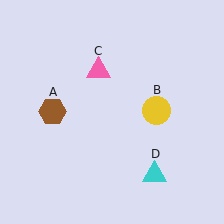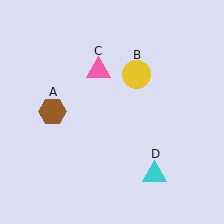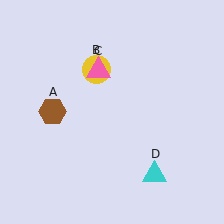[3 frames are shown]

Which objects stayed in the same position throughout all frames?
Brown hexagon (object A) and pink triangle (object C) and cyan triangle (object D) remained stationary.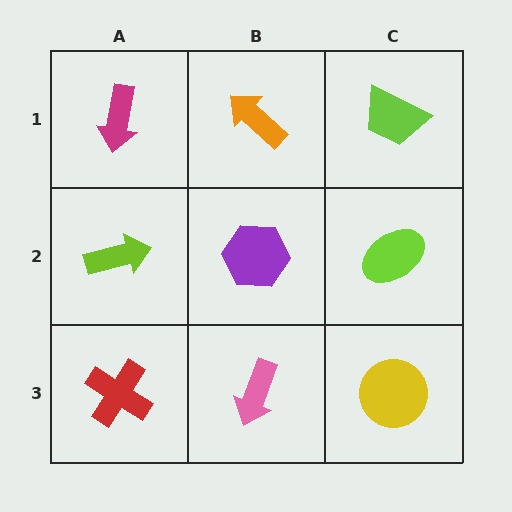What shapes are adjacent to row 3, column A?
A lime arrow (row 2, column A), a pink arrow (row 3, column B).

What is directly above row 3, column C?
A lime ellipse.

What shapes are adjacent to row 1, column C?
A lime ellipse (row 2, column C), an orange arrow (row 1, column B).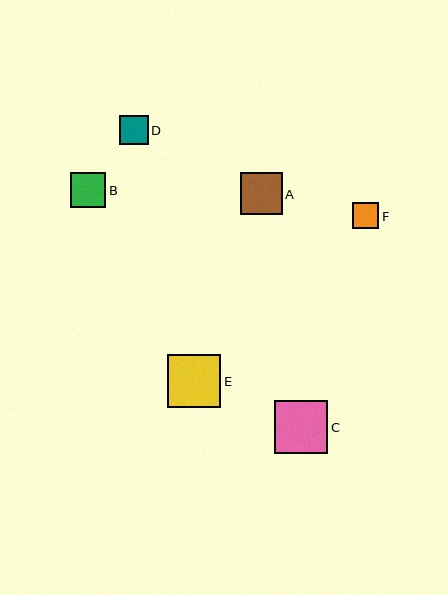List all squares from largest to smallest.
From largest to smallest: E, C, A, B, D, F.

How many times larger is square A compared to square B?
Square A is approximately 1.2 times the size of square B.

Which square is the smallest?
Square F is the smallest with a size of approximately 26 pixels.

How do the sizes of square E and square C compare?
Square E and square C are approximately the same size.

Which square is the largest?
Square E is the largest with a size of approximately 53 pixels.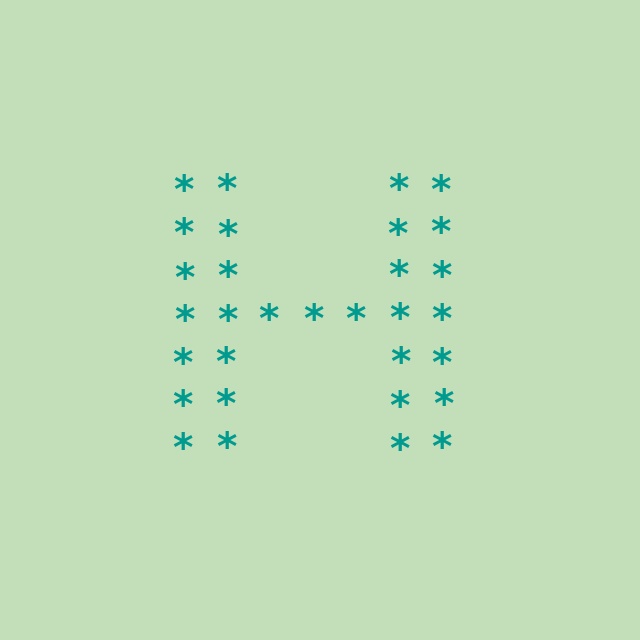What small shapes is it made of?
It is made of small asterisks.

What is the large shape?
The large shape is the letter H.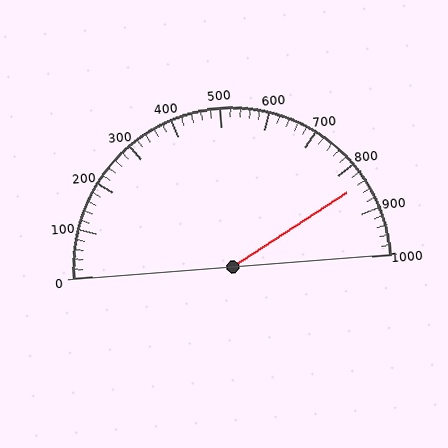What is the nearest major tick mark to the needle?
The nearest major tick mark is 800.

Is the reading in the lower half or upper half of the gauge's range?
The reading is in the upper half of the range (0 to 1000).